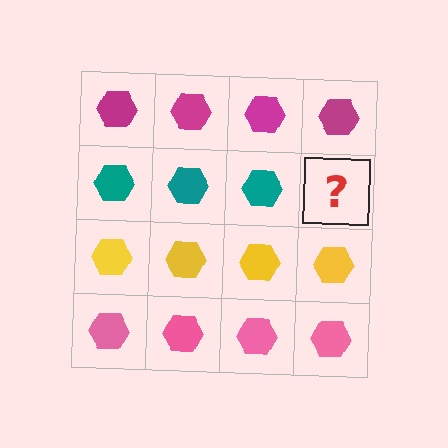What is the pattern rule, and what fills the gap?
The rule is that each row has a consistent color. The gap should be filled with a teal hexagon.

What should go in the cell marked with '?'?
The missing cell should contain a teal hexagon.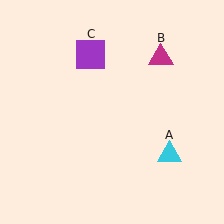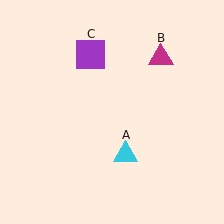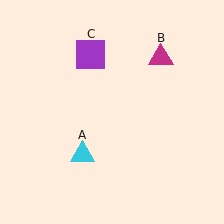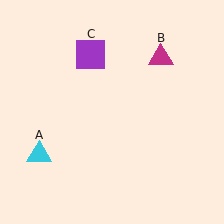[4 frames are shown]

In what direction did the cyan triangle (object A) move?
The cyan triangle (object A) moved left.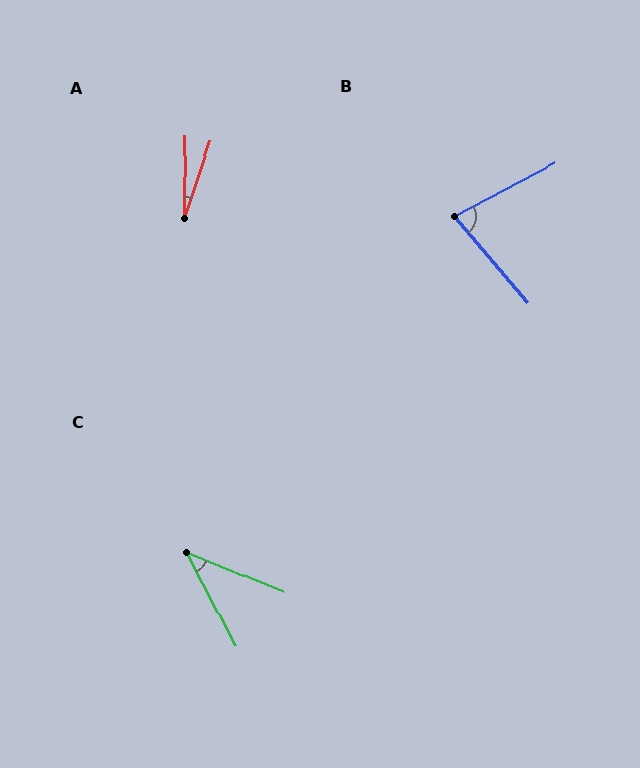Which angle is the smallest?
A, at approximately 17 degrees.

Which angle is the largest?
B, at approximately 77 degrees.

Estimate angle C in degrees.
Approximately 40 degrees.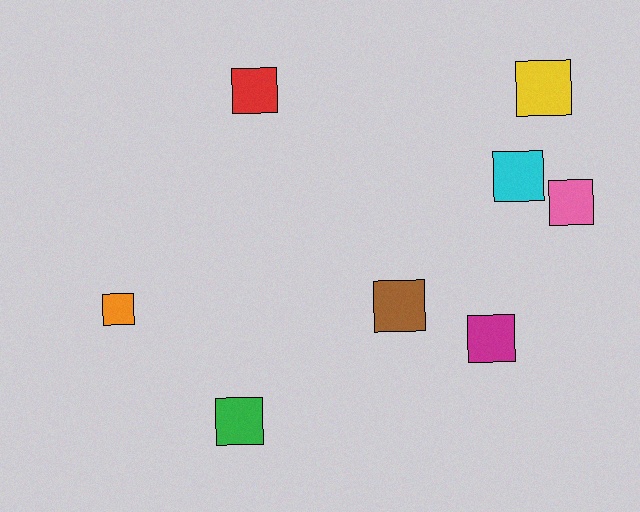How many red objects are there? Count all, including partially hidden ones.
There is 1 red object.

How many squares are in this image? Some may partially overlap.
There are 8 squares.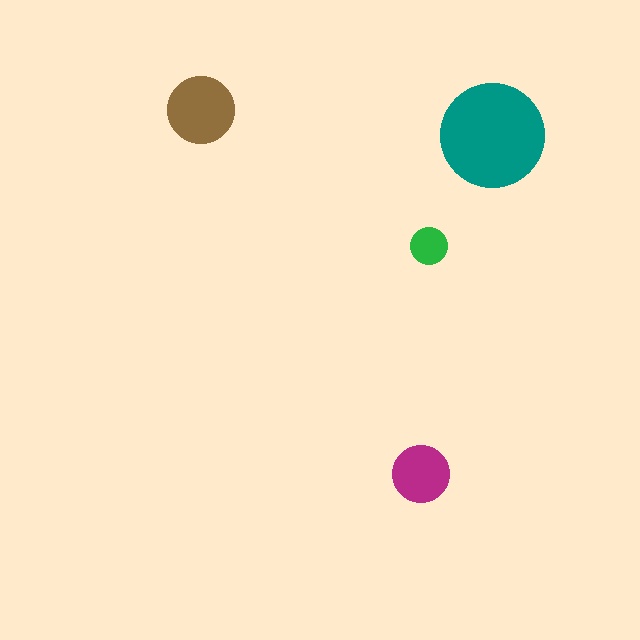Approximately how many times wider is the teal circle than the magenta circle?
About 2 times wider.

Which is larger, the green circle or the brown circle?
The brown one.